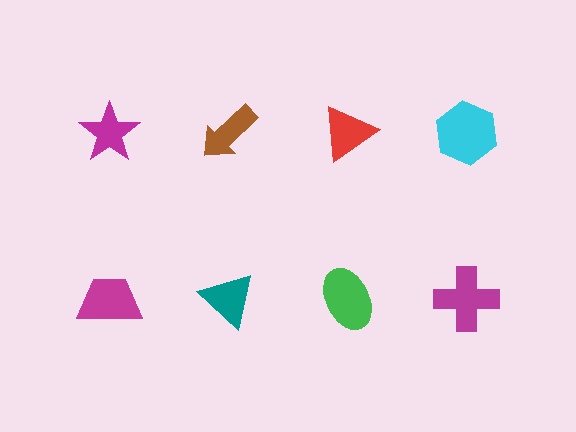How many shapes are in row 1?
4 shapes.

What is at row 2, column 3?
A green ellipse.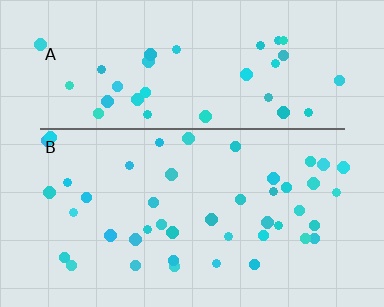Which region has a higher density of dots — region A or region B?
B (the bottom).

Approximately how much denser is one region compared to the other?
Approximately 1.1× — region B over region A.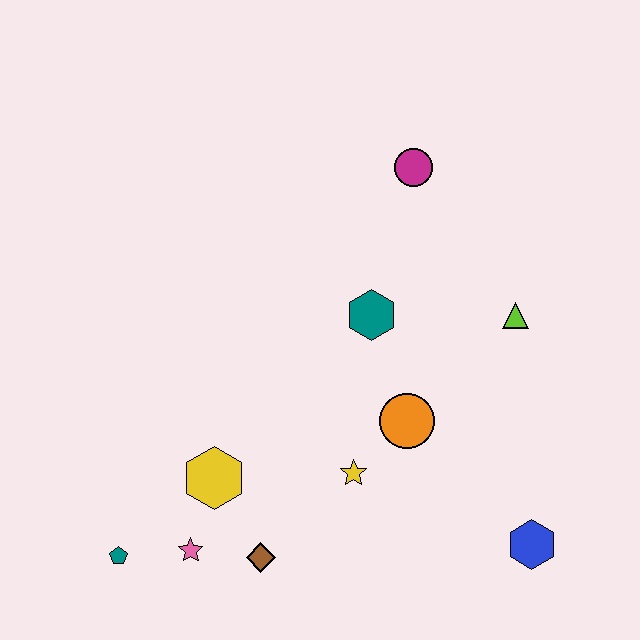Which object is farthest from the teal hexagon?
The teal pentagon is farthest from the teal hexagon.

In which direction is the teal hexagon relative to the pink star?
The teal hexagon is above the pink star.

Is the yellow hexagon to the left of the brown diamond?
Yes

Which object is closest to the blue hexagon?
The orange circle is closest to the blue hexagon.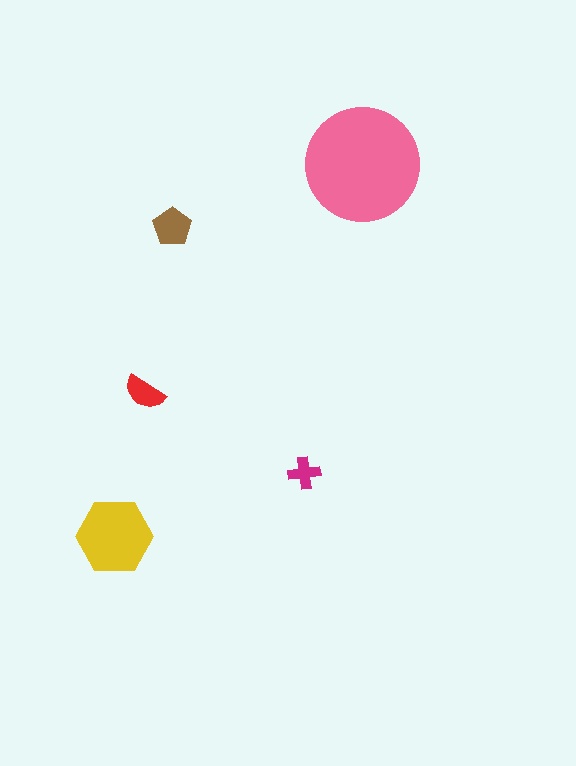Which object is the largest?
The pink circle.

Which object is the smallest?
The magenta cross.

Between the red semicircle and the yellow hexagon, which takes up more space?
The yellow hexagon.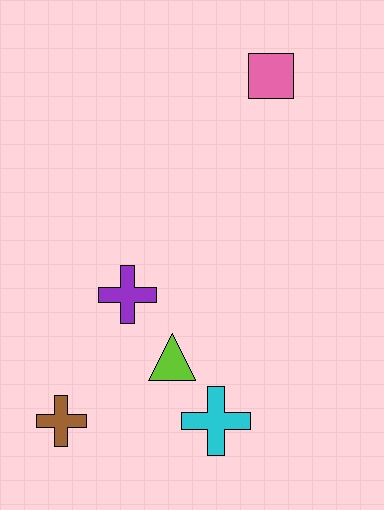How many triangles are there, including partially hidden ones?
There is 1 triangle.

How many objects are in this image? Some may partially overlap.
There are 5 objects.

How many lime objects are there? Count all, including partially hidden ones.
There is 1 lime object.